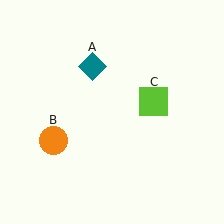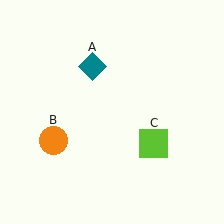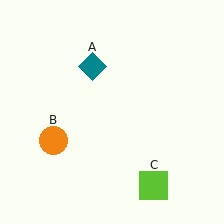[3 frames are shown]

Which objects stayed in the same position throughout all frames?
Teal diamond (object A) and orange circle (object B) remained stationary.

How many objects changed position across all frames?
1 object changed position: lime square (object C).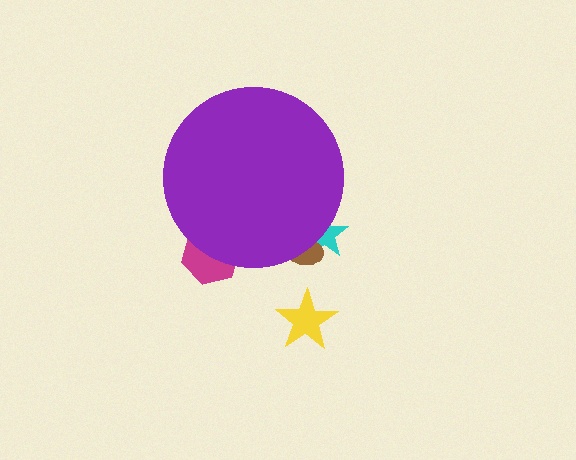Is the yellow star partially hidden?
No, the yellow star is fully visible.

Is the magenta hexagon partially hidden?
Yes, the magenta hexagon is partially hidden behind the purple circle.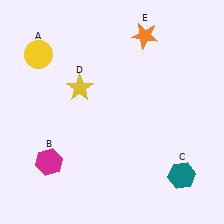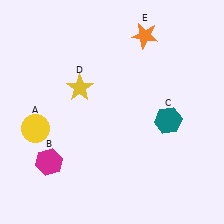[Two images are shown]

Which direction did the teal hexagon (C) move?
The teal hexagon (C) moved up.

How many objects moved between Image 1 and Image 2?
2 objects moved between the two images.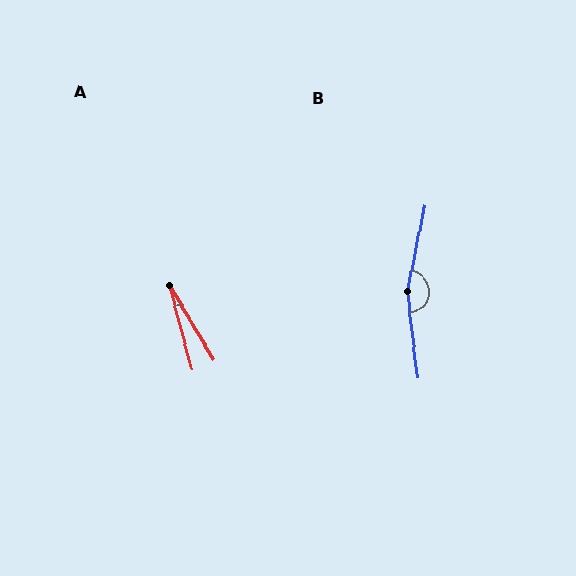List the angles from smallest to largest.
A (16°), B (162°).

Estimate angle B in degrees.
Approximately 162 degrees.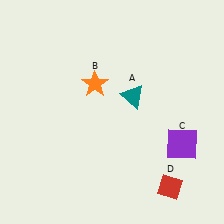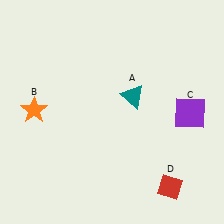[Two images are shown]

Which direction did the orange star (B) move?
The orange star (B) moved left.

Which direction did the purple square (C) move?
The purple square (C) moved up.